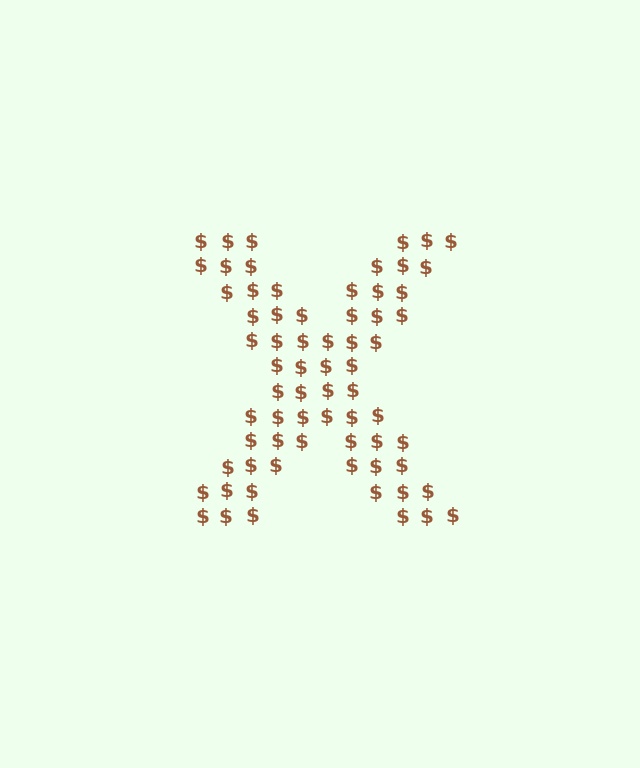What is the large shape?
The large shape is the letter X.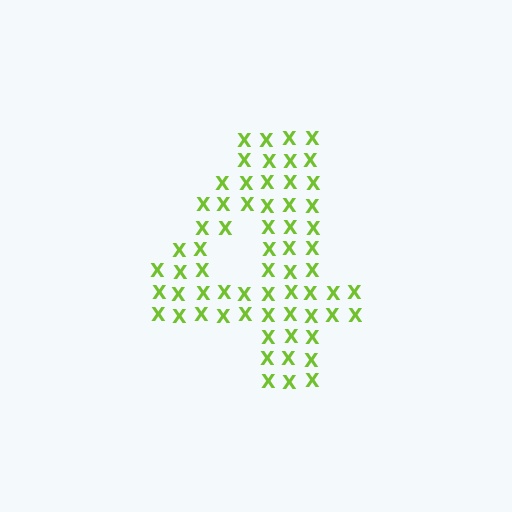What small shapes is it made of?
It is made of small letter X's.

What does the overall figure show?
The overall figure shows the digit 4.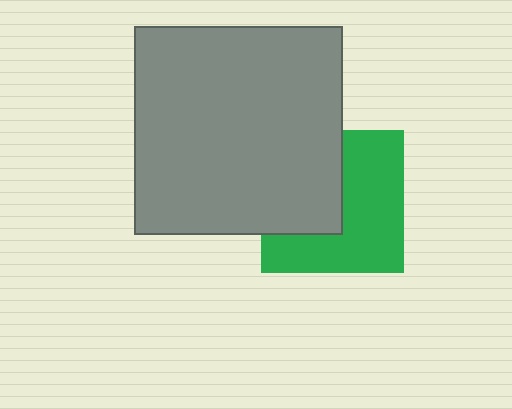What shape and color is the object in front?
The object in front is a gray square.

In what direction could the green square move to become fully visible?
The green square could move right. That would shift it out from behind the gray square entirely.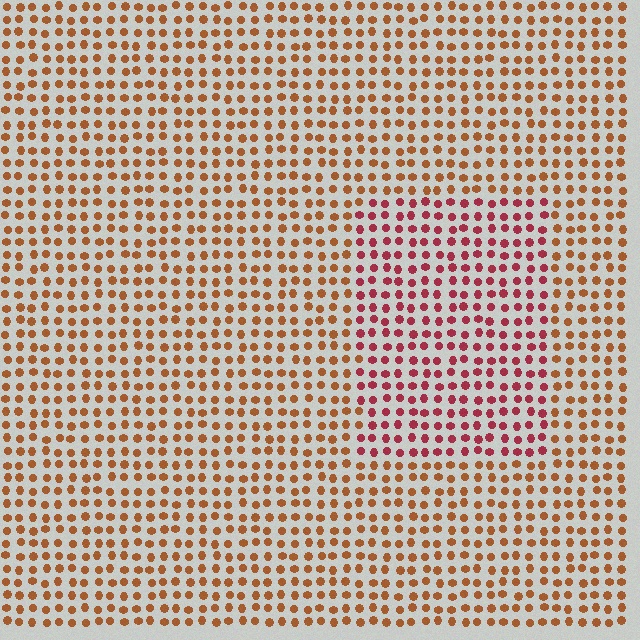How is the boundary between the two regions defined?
The boundary is defined purely by a slight shift in hue (about 36 degrees). Spacing, size, and orientation are identical on both sides.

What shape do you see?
I see a rectangle.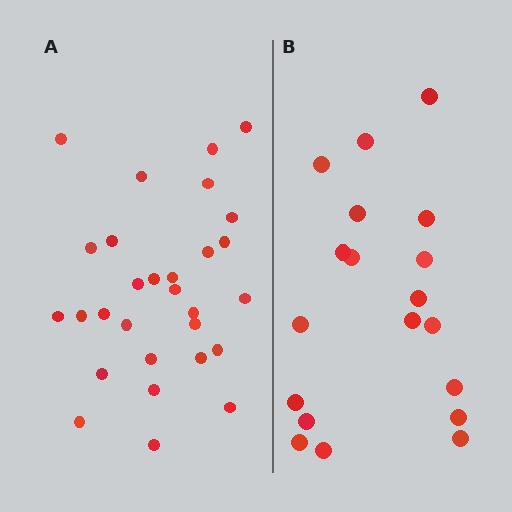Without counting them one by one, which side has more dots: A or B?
Region A (the left region) has more dots.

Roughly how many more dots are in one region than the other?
Region A has roughly 10 or so more dots than region B.